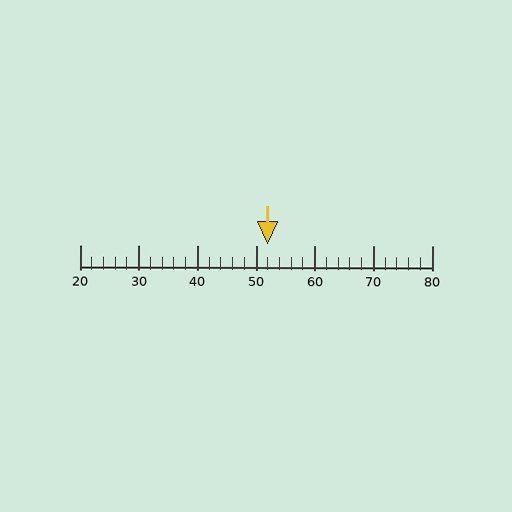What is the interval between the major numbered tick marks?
The major tick marks are spaced 10 units apart.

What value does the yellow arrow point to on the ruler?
The yellow arrow points to approximately 52.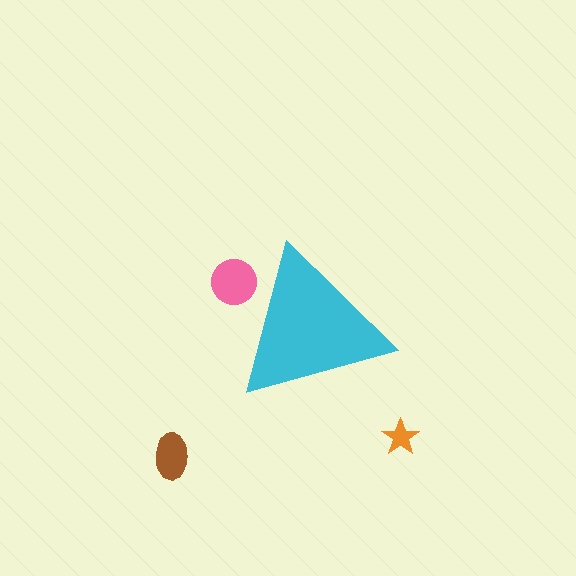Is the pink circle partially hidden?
Yes, the pink circle is partially hidden behind the cyan triangle.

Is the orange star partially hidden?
No, the orange star is fully visible.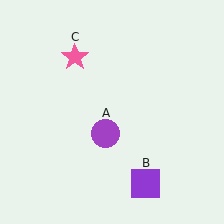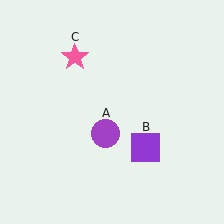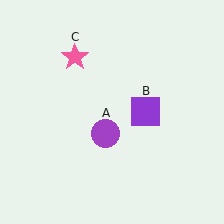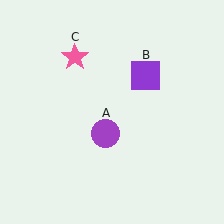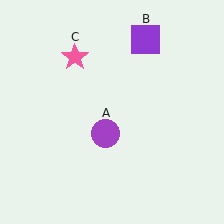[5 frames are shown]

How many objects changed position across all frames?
1 object changed position: purple square (object B).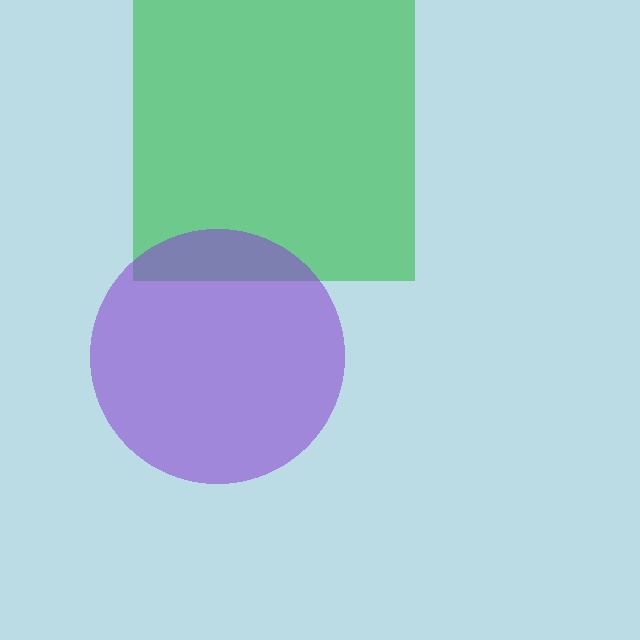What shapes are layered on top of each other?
The layered shapes are: a green square, a purple circle.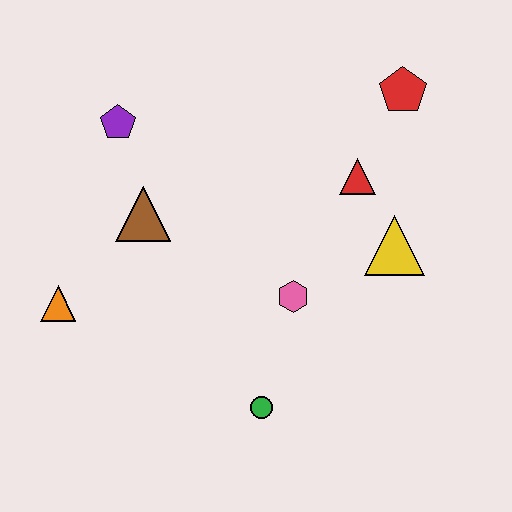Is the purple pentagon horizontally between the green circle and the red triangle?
No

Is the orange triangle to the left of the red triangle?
Yes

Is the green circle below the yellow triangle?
Yes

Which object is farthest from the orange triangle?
The red pentagon is farthest from the orange triangle.